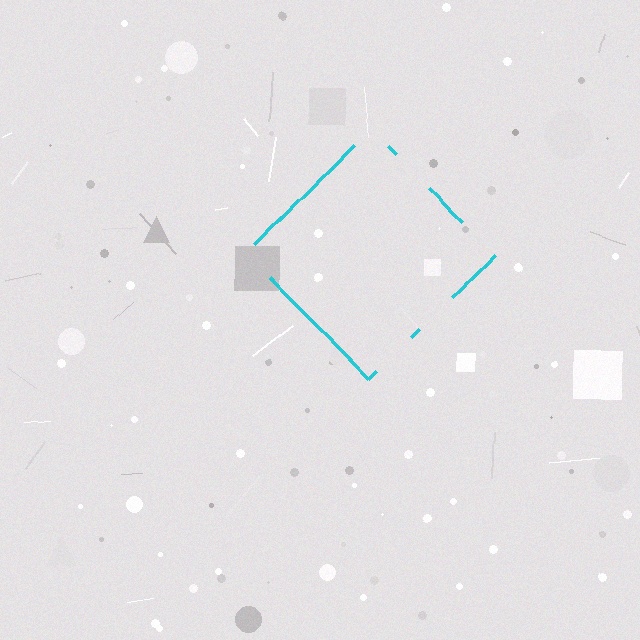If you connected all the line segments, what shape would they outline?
They would outline a diamond.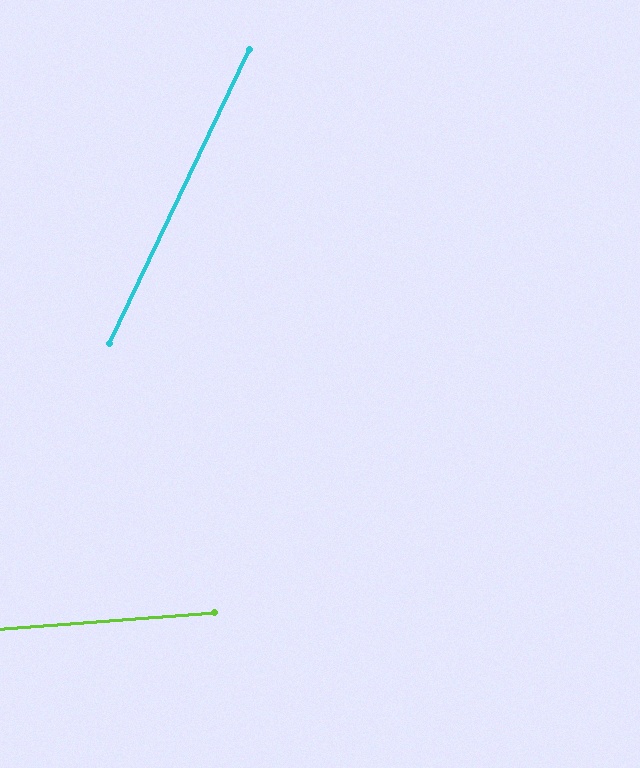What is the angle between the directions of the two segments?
Approximately 60 degrees.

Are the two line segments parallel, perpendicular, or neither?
Neither parallel nor perpendicular — they differ by about 60°.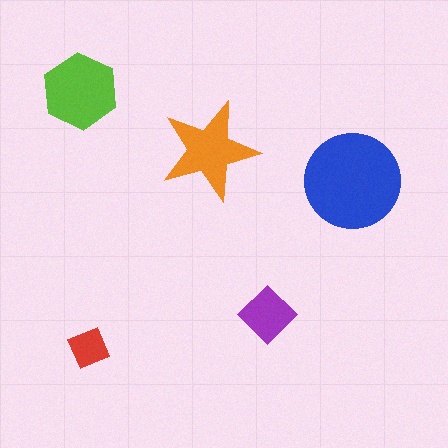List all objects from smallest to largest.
The red square, the purple diamond, the orange star, the lime hexagon, the blue circle.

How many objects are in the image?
There are 5 objects in the image.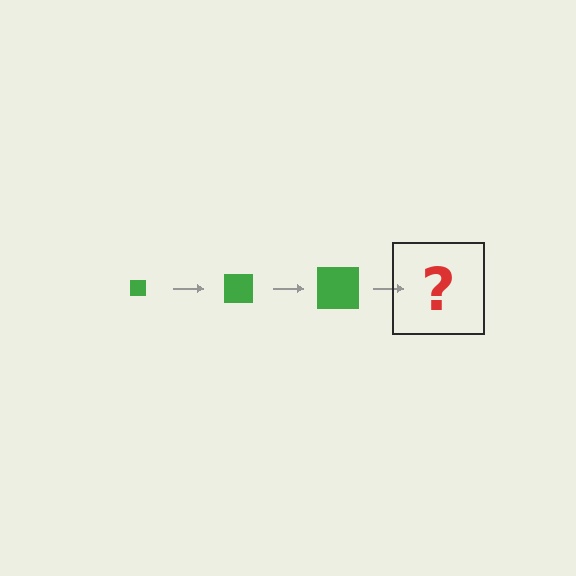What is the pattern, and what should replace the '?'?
The pattern is that the square gets progressively larger each step. The '?' should be a green square, larger than the previous one.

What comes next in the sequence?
The next element should be a green square, larger than the previous one.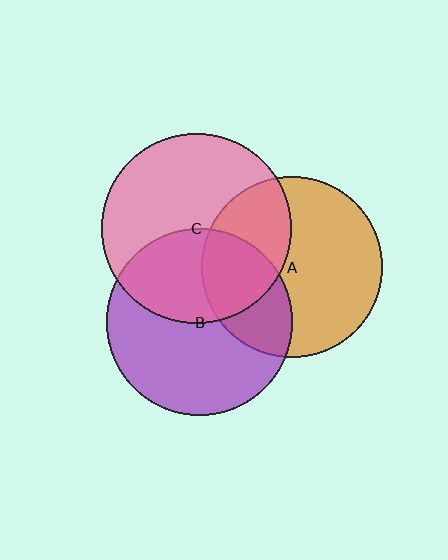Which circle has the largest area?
Circle C (pink).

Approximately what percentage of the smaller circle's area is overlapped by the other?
Approximately 35%.